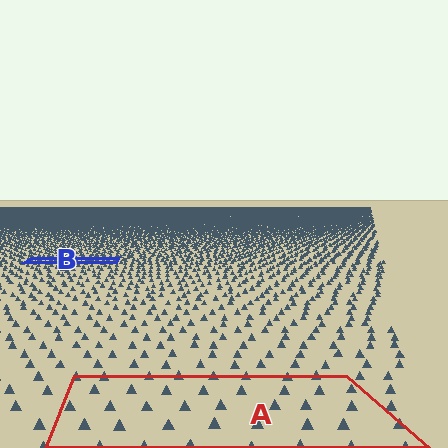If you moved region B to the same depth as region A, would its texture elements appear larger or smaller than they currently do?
They would appear larger. At a closer depth, the same texture elements are projected at a bigger on-screen size.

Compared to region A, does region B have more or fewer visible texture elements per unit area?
Region B has more texture elements per unit area — they are packed more densely because it is farther away.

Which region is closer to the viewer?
Region A is closer. The texture elements there are larger and more spread out.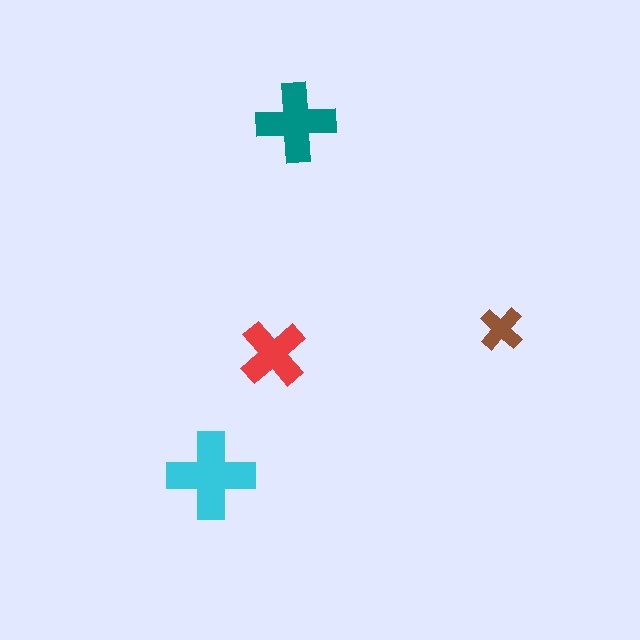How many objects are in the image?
There are 4 objects in the image.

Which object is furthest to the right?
The brown cross is rightmost.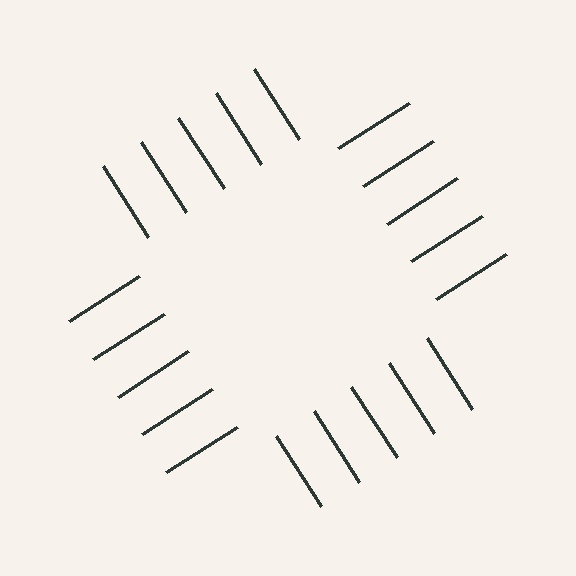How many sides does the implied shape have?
4 sides — the line-ends trace a square.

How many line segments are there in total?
20 — 5 along each of the 4 edges.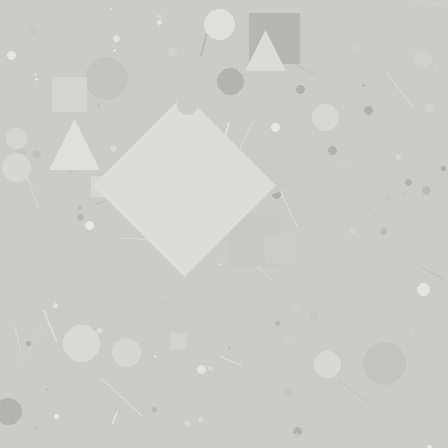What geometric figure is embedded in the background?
A diamond is embedded in the background.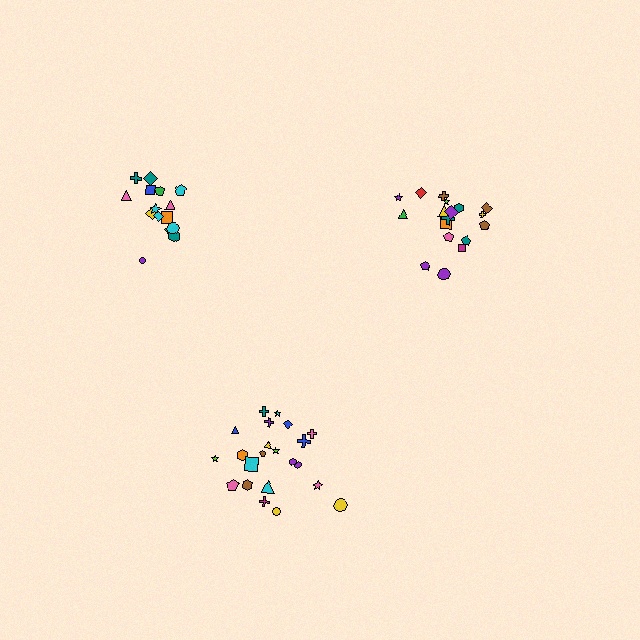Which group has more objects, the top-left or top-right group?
The top-right group.